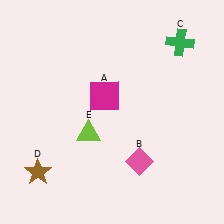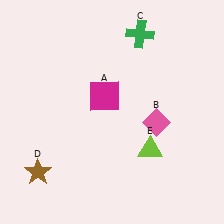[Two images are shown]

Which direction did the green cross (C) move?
The green cross (C) moved left.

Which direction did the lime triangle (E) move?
The lime triangle (E) moved right.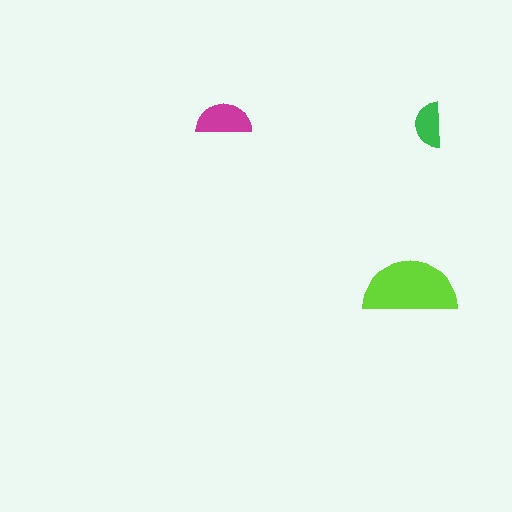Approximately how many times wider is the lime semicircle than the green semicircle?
About 2 times wider.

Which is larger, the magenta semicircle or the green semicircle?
The magenta one.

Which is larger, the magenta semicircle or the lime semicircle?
The lime one.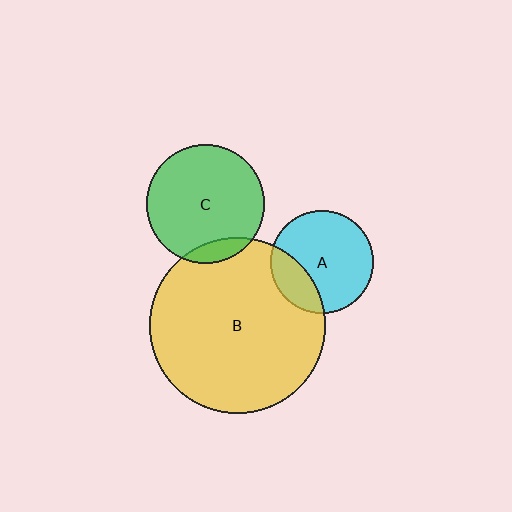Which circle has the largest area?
Circle B (yellow).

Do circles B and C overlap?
Yes.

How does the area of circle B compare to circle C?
Approximately 2.2 times.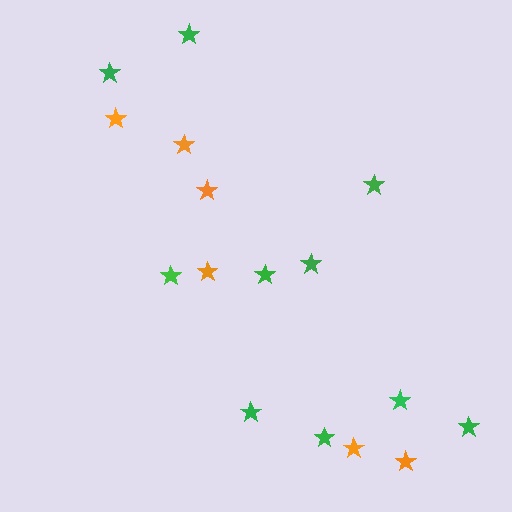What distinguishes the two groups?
There are 2 groups: one group of orange stars (6) and one group of green stars (10).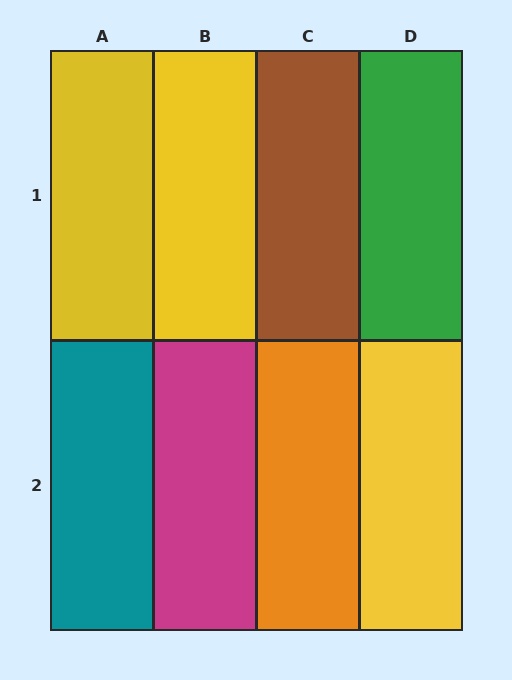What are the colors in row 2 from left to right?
Teal, magenta, orange, yellow.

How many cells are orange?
1 cell is orange.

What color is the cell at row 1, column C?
Brown.